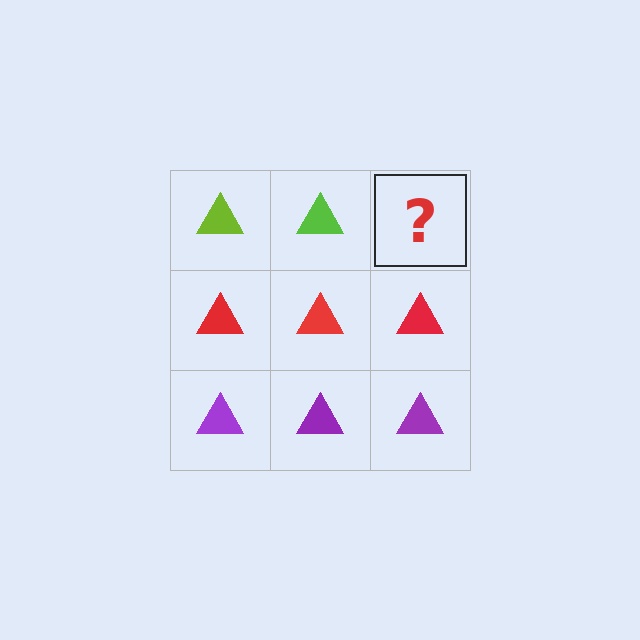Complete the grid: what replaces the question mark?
The question mark should be replaced with a lime triangle.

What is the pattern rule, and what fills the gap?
The rule is that each row has a consistent color. The gap should be filled with a lime triangle.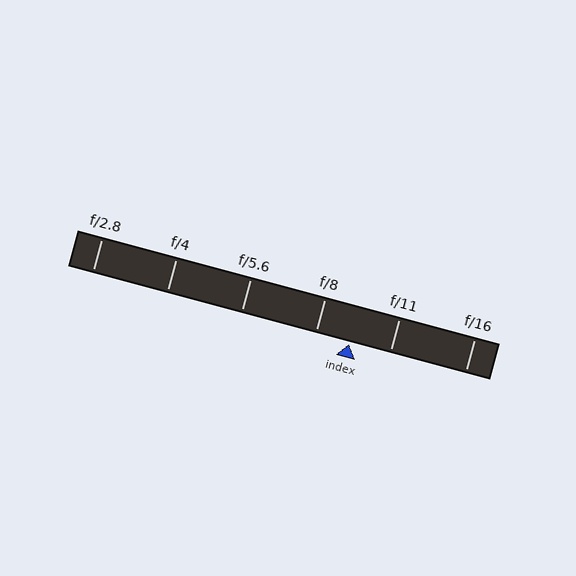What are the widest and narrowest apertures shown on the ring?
The widest aperture shown is f/2.8 and the narrowest is f/16.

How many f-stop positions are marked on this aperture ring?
There are 6 f-stop positions marked.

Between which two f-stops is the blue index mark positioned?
The index mark is between f/8 and f/11.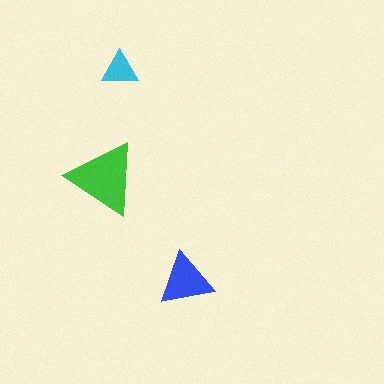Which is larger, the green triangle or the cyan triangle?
The green one.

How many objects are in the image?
There are 3 objects in the image.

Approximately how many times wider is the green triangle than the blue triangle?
About 1.5 times wider.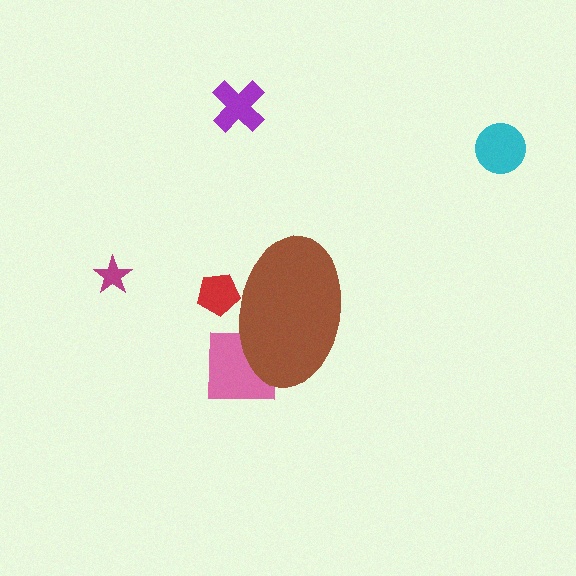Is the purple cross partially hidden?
No, the purple cross is fully visible.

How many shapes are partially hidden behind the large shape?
2 shapes are partially hidden.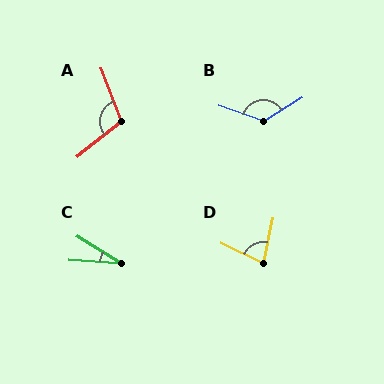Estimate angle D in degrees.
Approximately 76 degrees.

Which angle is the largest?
B, at approximately 130 degrees.